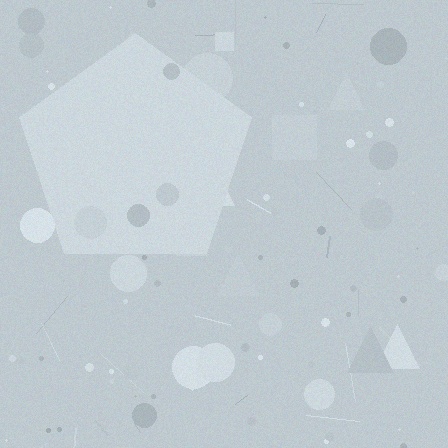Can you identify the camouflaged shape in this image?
The camouflaged shape is a pentagon.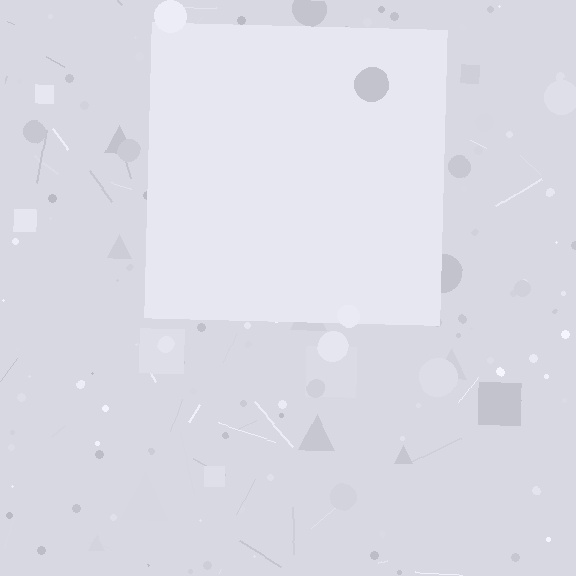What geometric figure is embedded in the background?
A square is embedded in the background.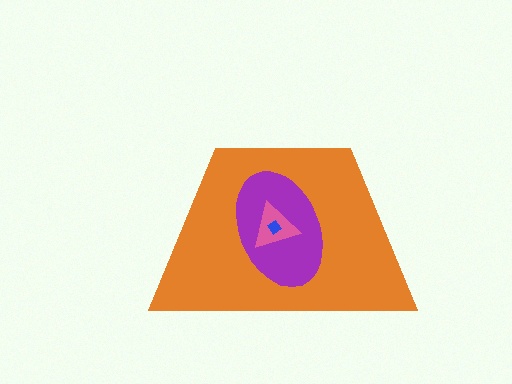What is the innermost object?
The blue diamond.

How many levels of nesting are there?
4.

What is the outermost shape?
The orange trapezoid.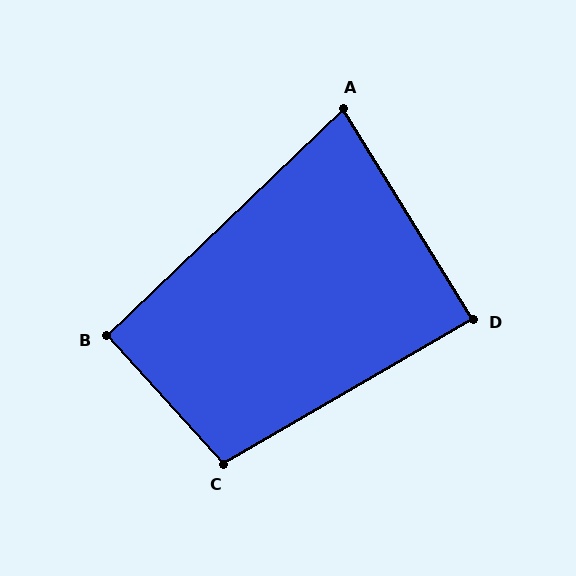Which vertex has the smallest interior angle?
A, at approximately 78 degrees.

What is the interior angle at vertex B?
Approximately 92 degrees (approximately right).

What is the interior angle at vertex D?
Approximately 88 degrees (approximately right).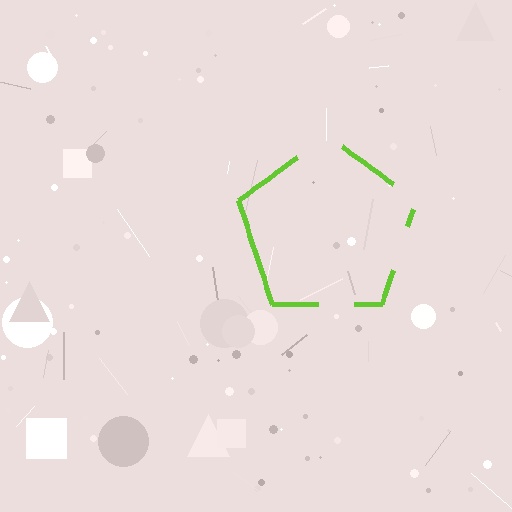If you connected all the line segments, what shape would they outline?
They would outline a pentagon.